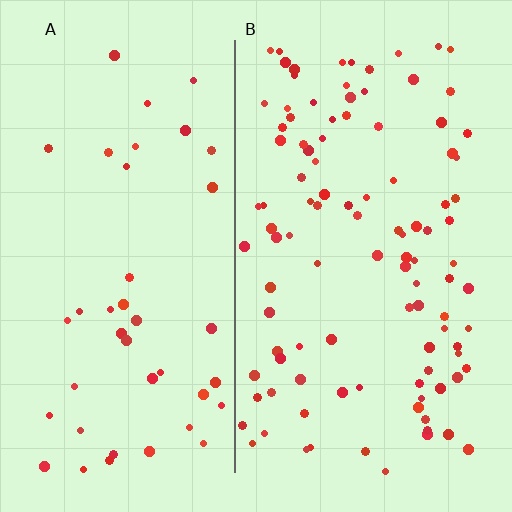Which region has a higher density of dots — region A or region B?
B (the right).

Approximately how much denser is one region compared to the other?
Approximately 2.5× — region B over region A.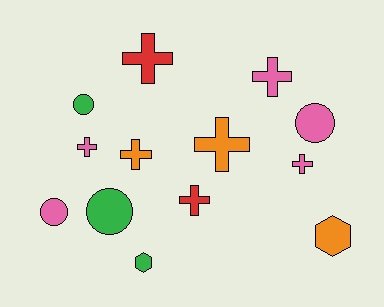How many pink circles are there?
There are 2 pink circles.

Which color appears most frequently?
Pink, with 5 objects.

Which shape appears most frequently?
Cross, with 7 objects.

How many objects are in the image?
There are 13 objects.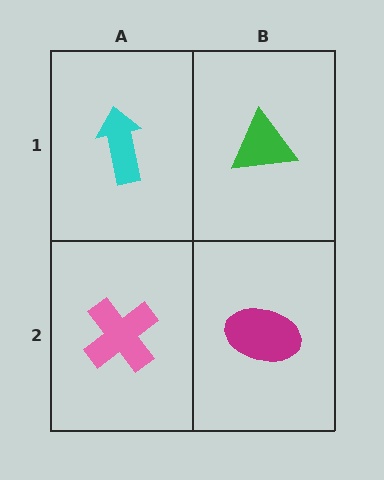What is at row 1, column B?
A green triangle.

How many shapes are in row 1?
2 shapes.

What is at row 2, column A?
A pink cross.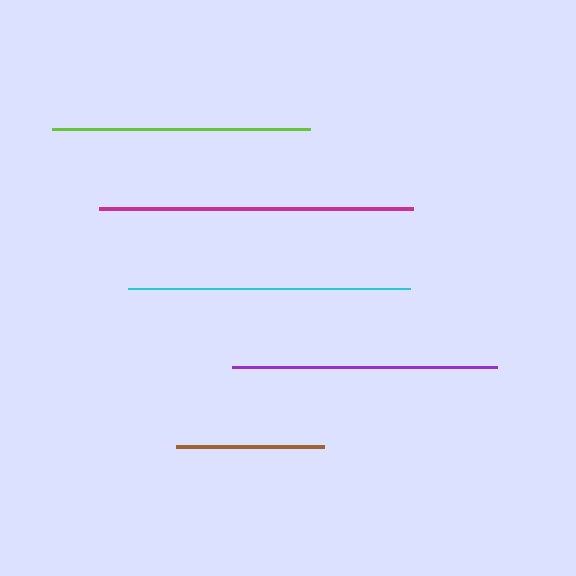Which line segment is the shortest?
The brown line is the shortest at approximately 149 pixels.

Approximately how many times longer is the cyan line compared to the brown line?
The cyan line is approximately 1.9 times the length of the brown line.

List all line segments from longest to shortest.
From longest to shortest: magenta, cyan, purple, lime, brown.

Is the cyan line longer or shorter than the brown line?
The cyan line is longer than the brown line.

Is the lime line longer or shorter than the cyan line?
The cyan line is longer than the lime line.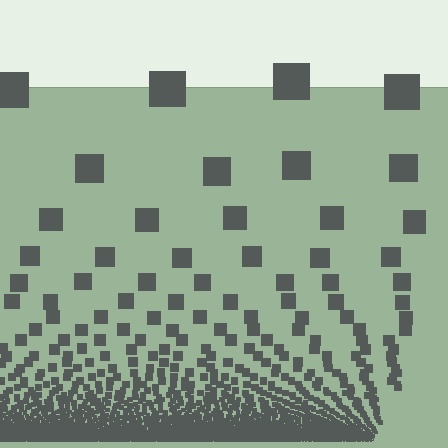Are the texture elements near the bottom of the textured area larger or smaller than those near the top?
Smaller. The gradient is inverted — elements near the bottom are smaller and denser.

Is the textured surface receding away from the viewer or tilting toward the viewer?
The surface appears to tilt toward the viewer. Texture elements get larger and sparser toward the top.